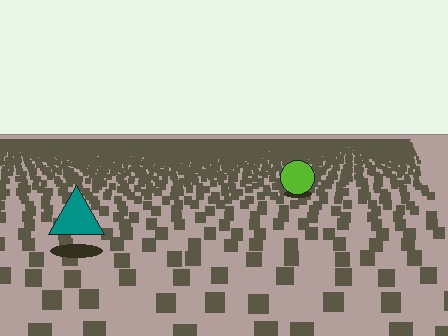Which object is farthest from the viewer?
The lime circle is farthest from the viewer. It appears smaller and the ground texture around it is denser.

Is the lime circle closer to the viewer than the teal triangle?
No. The teal triangle is closer — you can tell from the texture gradient: the ground texture is coarser near it.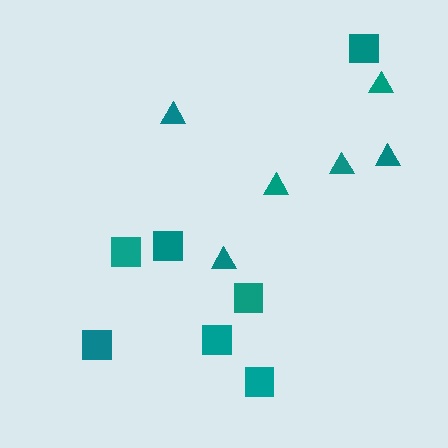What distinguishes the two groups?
There are 2 groups: one group of squares (7) and one group of triangles (6).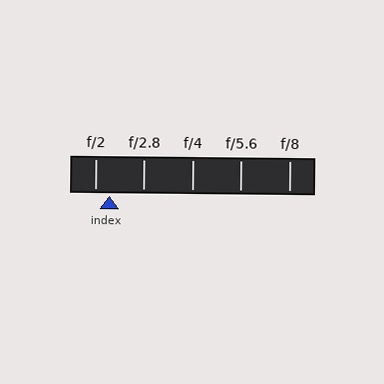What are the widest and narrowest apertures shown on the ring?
The widest aperture shown is f/2 and the narrowest is f/8.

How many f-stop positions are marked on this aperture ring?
There are 5 f-stop positions marked.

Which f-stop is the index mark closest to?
The index mark is closest to f/2.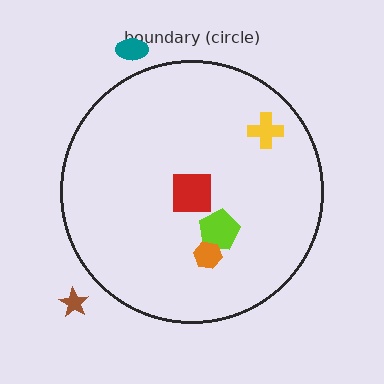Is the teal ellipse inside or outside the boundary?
Outside.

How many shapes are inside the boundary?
4 inside, 2 outside.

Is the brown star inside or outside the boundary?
Outside.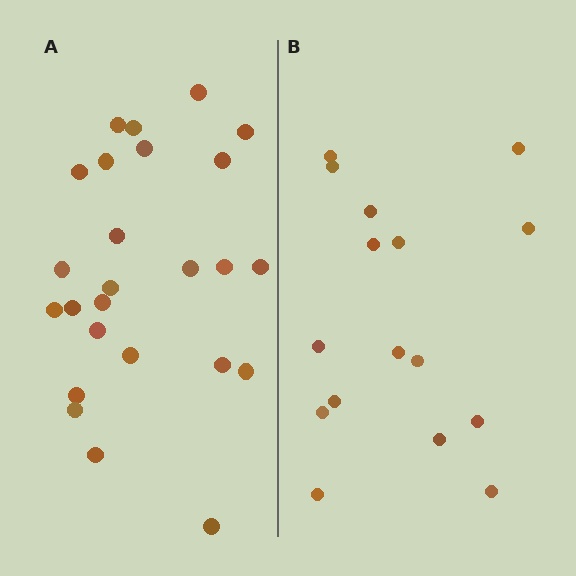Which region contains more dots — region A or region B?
Region A (the left region) has more dots.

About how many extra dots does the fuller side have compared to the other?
Region A has roughly 8 or so more dots than region B.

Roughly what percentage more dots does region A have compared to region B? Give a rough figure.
About 55% more.